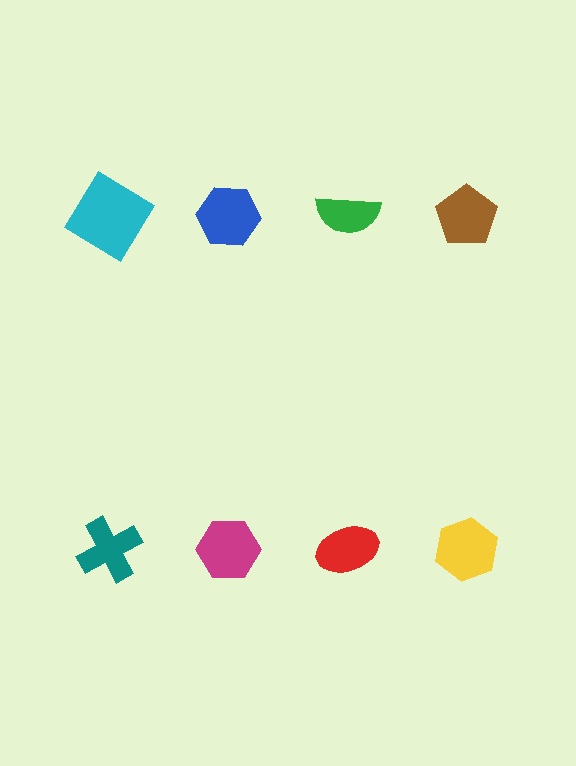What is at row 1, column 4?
A brown pentagon.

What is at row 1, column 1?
A cyan diamond.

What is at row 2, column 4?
A yellow hexagon.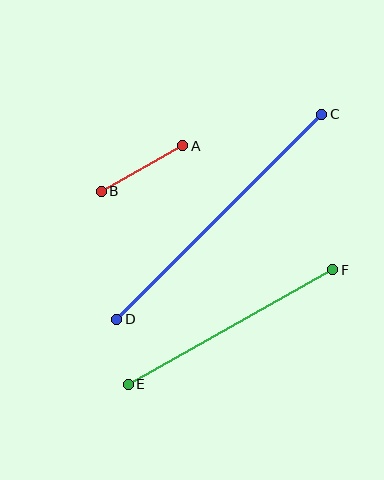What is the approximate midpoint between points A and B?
The midpoint is at approximately (142, 168) pixels.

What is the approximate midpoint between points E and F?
The midpoint is at approximately (230, 327) pixels.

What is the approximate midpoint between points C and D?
The midpoint is at approximately (219, 217) pixels.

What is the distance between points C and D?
The distance is approximately 290 pixels.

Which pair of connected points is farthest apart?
Points C and D are farthest apart.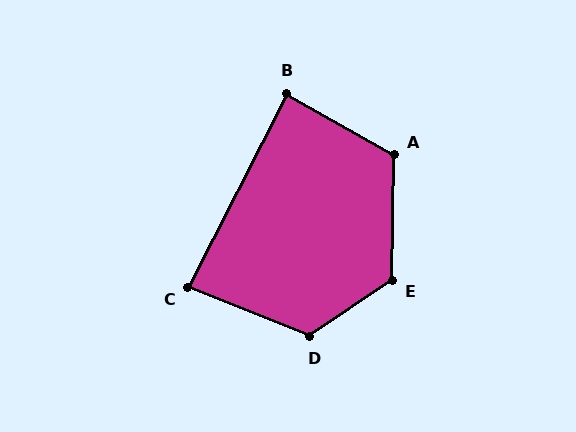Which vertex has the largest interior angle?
E, at approximately 125 degrees.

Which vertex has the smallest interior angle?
C, at approximately 85 degrees.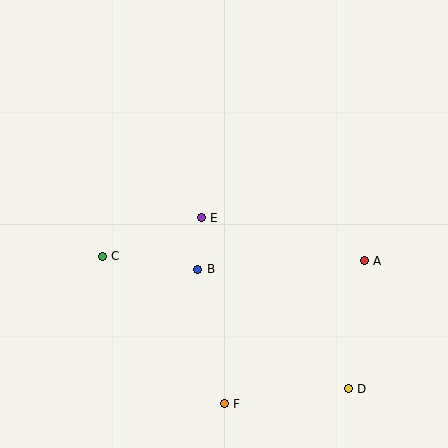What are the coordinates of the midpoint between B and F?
The midpoint between B and F is at (211, 337).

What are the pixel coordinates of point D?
Point D is at (348, 389).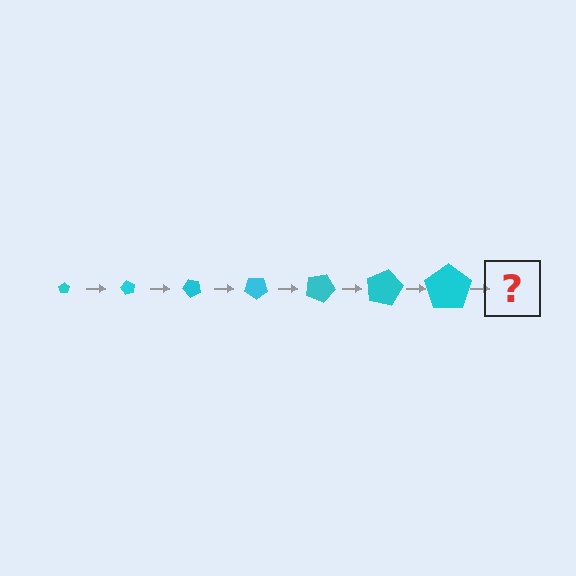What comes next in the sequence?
The next element should be a pentagon, larger than the previous one and rotated 420 degrees from the start.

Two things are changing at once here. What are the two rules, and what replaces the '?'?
The two rules are that the pentagon grows larger each step and it rotates 60 degrees each step. The '?' should be a pentagon, larger than the previous one and rotated 420 degrees from the start.